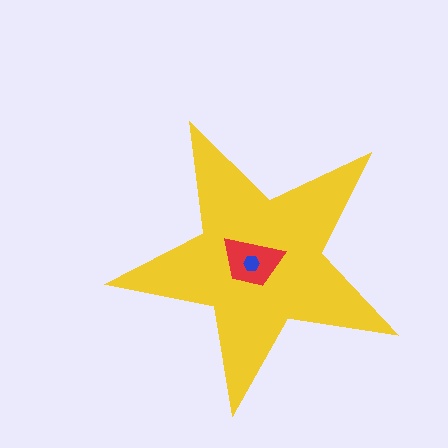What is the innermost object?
The blue hexagon.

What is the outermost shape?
The yellow star.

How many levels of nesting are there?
3.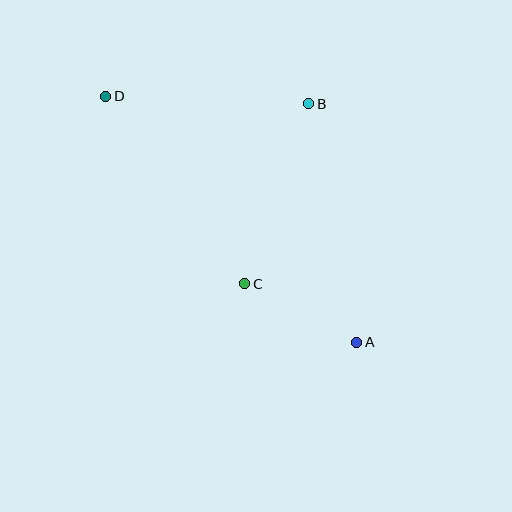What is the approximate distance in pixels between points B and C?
The distance between B and C is approximately 191 pixels.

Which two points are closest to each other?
Points A and C are closest to each other.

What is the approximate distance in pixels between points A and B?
The distance between A and B is approximately 243 pixels.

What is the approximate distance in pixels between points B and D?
The distance between B and D is approximately 203 pixels.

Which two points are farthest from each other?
Points A and D are farthest from each other.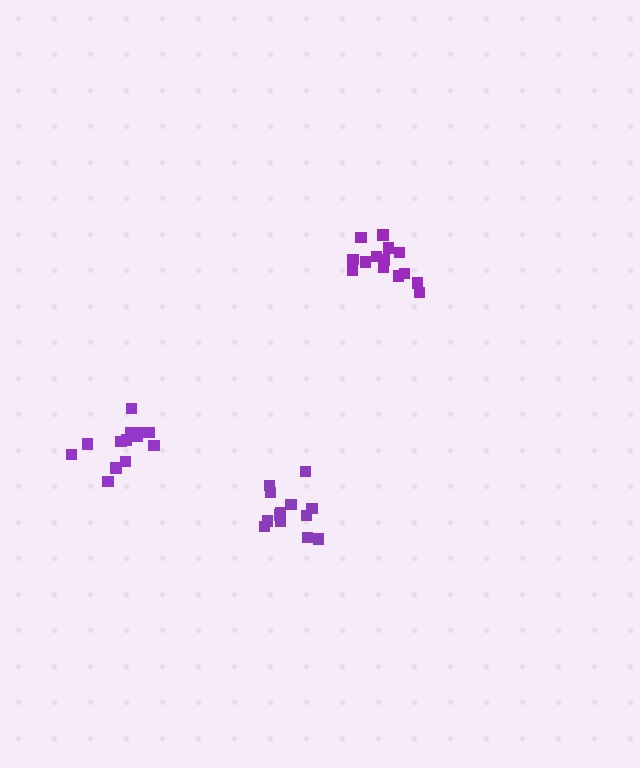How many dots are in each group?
Group 1: 14 dots, Group 2: 13 dots, Group 3: 13 dots (40 total).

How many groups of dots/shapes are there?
There are 3 groups.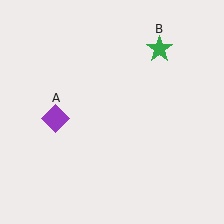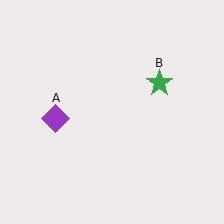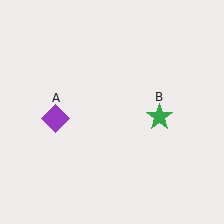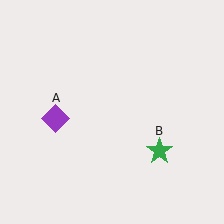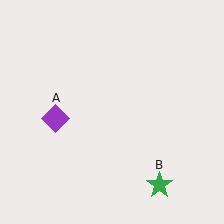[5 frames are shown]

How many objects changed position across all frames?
1 object changed position: green star (object B).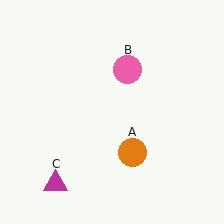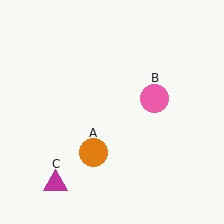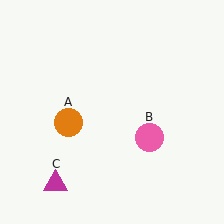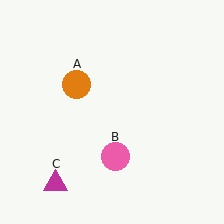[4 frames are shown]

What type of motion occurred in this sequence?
The orange circle (object A), pink circle (object B) rotated clockwise around the center of the scene.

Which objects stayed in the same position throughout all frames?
Magenta triangle (object C) remained stationary.